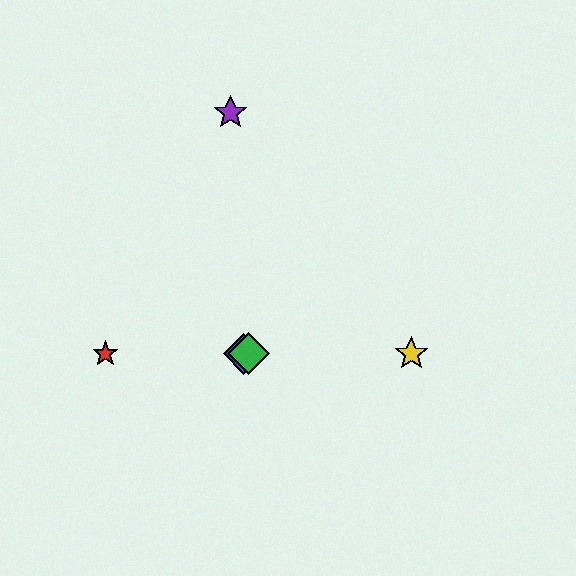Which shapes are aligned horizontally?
The red star, the blue diamond, the green diamond, the yellow star are aligned horizontally.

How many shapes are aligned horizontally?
4 shapes (the red star, the blue diamond, the green diamond, the yellow star) are aligned horizontally.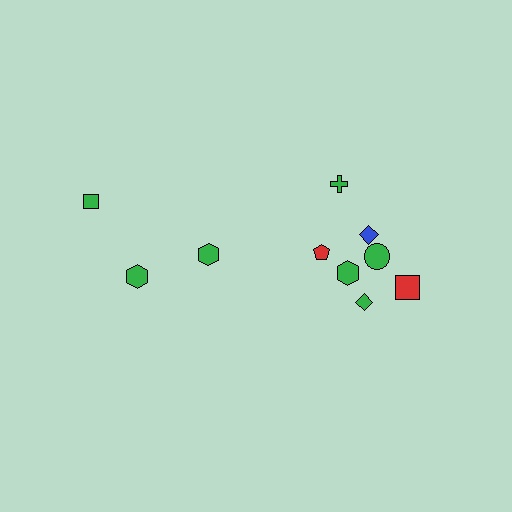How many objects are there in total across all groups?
There are 10 objects.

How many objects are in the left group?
There are 3 objects.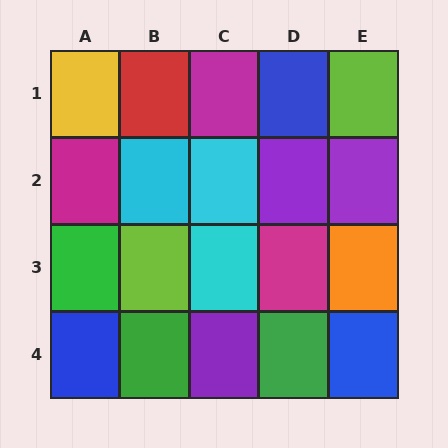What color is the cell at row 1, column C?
Magenta.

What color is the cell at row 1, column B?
Red.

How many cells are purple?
3 cells are purple.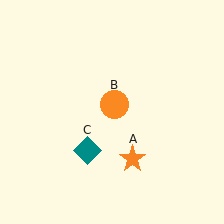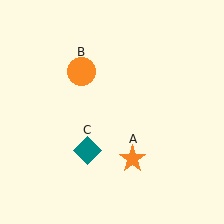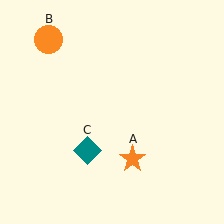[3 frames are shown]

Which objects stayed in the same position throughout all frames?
Orange star (object A) and teal diamond (object C) remained stationary.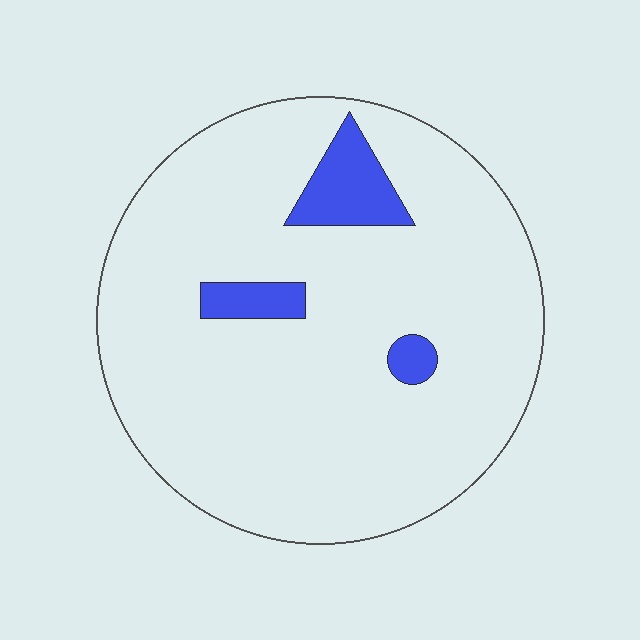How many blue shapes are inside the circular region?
3.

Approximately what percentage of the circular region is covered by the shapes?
Approximately 10%.